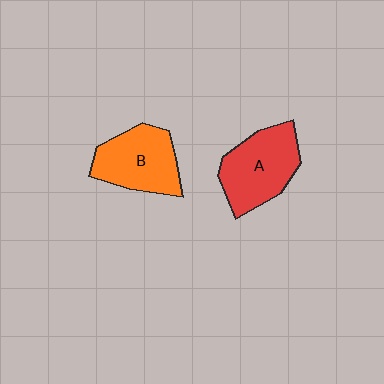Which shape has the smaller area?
Shape B (orange).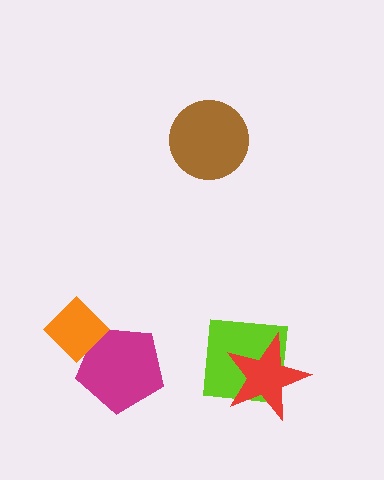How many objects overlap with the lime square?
1 object overlaps with the lime square.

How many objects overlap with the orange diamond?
1 object overlaps with the orange diamond.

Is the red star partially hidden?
No, no other shape covers it.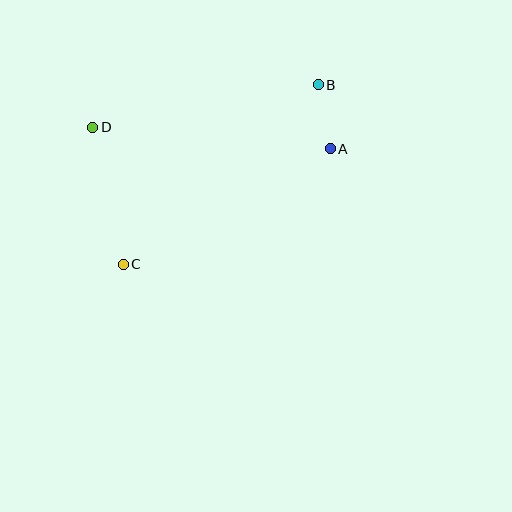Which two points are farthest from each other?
Points B and C are farthest from each other.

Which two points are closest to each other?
Points A and B are closest to each other.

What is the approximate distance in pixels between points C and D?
The distance between C and D is approximately 140 pixels.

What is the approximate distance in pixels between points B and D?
The distance between B and D is approximately 229 pixels.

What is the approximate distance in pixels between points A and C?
The distance between A and C is approximately 237 pixels.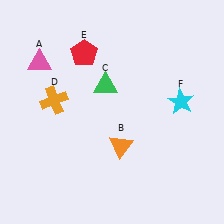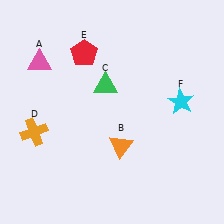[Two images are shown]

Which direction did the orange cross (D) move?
The orange cross (D) moved down.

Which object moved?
The orange cross (D) moved down.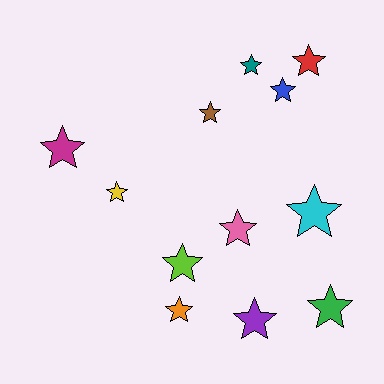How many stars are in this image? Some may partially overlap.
There are 12 stars.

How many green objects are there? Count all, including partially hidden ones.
There is 1 green object.